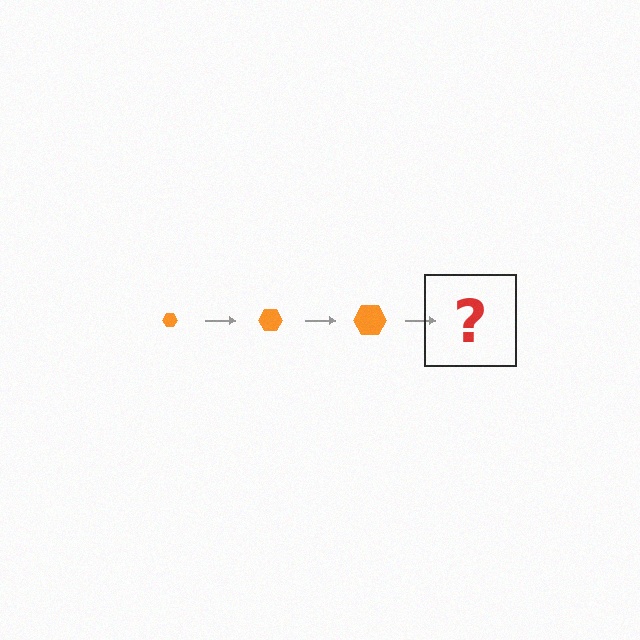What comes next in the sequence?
The next element should be an orange hexagon, larger than the previous one.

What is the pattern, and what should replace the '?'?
The pattern is that the hexagon gets progressively larger each step. The '?' should be an orange hexagon, larger than the previous one.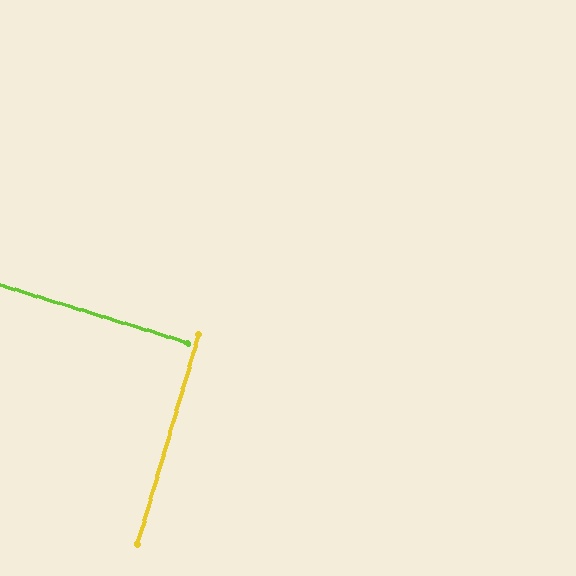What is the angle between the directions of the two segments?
Approximately 89 degrees.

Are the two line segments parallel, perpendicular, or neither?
Perpendicular — they meet at approximately 89°.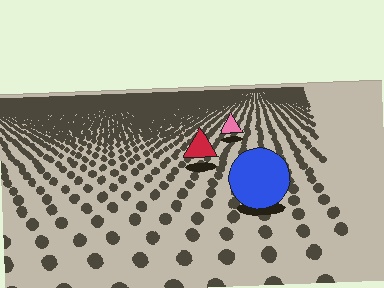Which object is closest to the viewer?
The blue circle is closest. The texture marks near it are larger and more spread out.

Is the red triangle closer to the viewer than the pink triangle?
Yes. The red triangle is closer — you can tell from the texture gradient: the ground texture is coarser near it.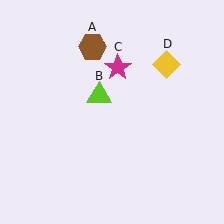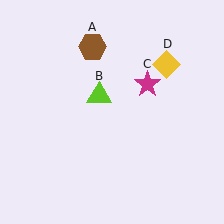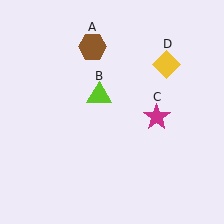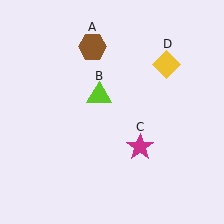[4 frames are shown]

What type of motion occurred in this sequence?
The magenta star (object C) rotated clockwise around the center of the scene.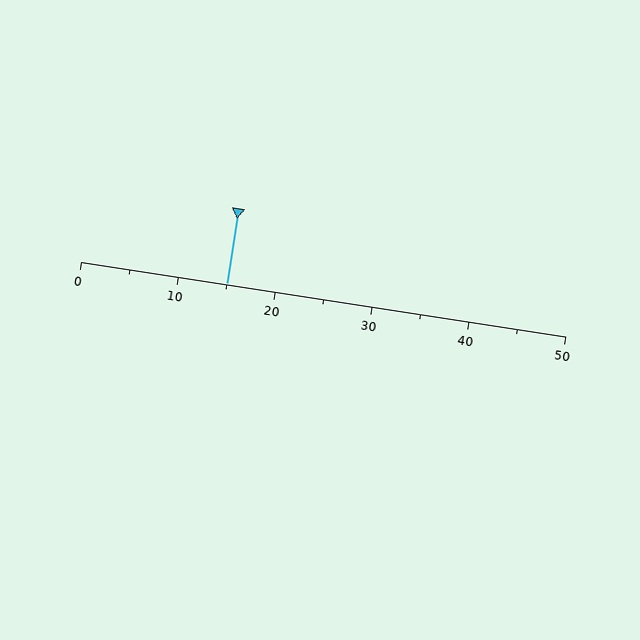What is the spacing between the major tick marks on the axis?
The major ticks are spaced 10 apart.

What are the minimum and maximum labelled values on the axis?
The axis runs from 0 to 50.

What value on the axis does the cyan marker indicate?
The marker indicates approximately 15.